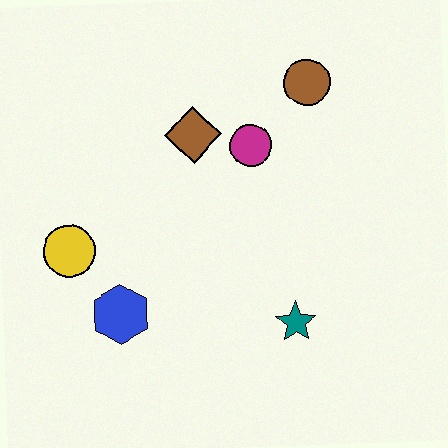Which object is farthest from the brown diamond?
The teal star is farthest from the brown diamond.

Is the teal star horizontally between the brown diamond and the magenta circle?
No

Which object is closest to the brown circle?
The magenta circle is closest to the brown circle.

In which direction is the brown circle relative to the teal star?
The brown circle is above the teal star.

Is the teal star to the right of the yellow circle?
Yes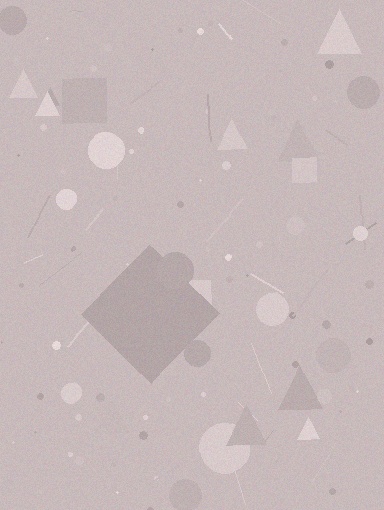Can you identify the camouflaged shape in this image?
The camouflaged shape is a diamond.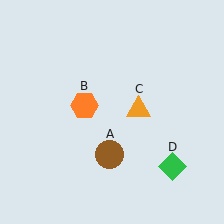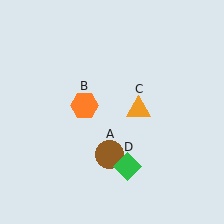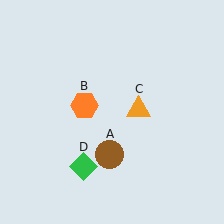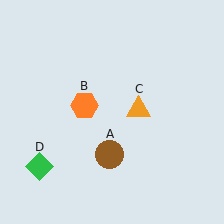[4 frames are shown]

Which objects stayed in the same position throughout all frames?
Brown circle (object A) and orange hexagon (object B) and orange triangle (object C) remained stationary.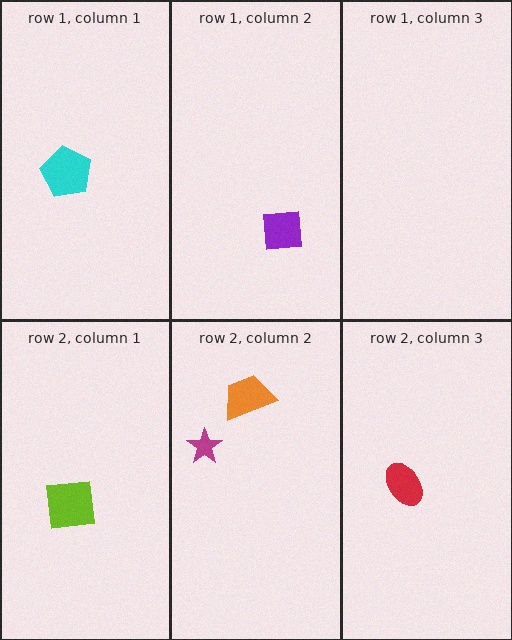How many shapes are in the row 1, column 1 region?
1.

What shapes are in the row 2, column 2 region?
The magenta star, the orange trapezoid.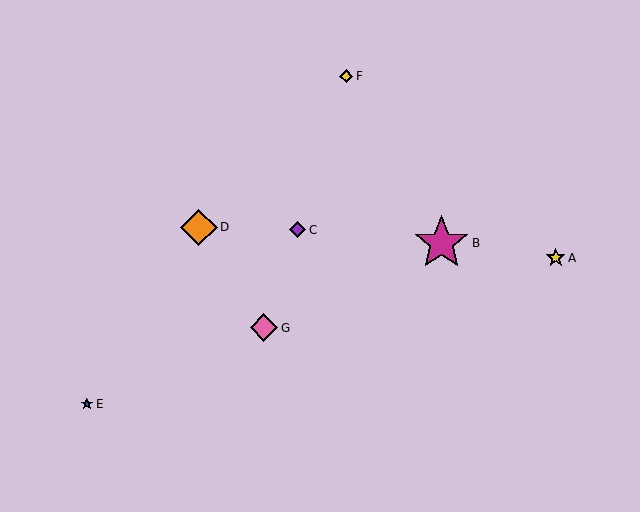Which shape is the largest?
The magenta star (labeled B) is the largest.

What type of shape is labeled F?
Shape F is a yellow diamond.